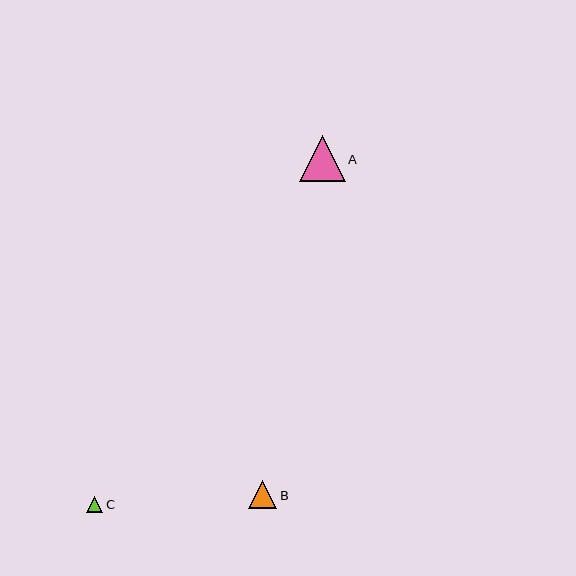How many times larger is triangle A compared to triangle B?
Triangle A is approximately 1.6 times the size of triangle B.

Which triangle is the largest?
Triangle A is the largest with a size of approximately 46 pixels.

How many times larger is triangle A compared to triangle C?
Triangle A is approximately 2.9 times the size of triangle C.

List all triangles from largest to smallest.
From largest to smallest: A, B, C.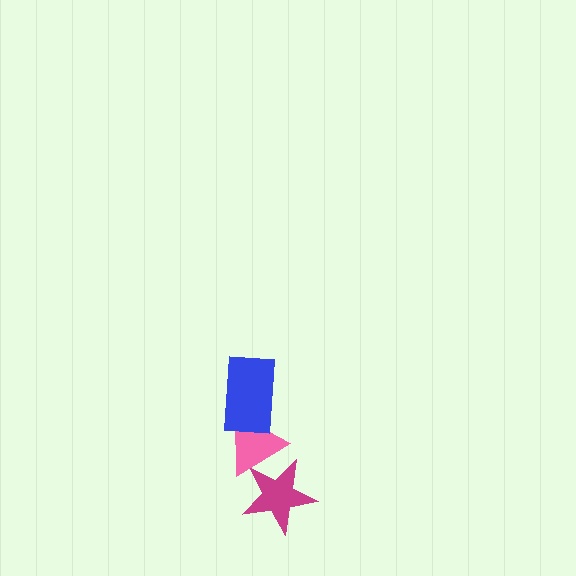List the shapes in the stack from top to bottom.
From top to bottom: the blue rectangle, the pink triangle, the magenta star.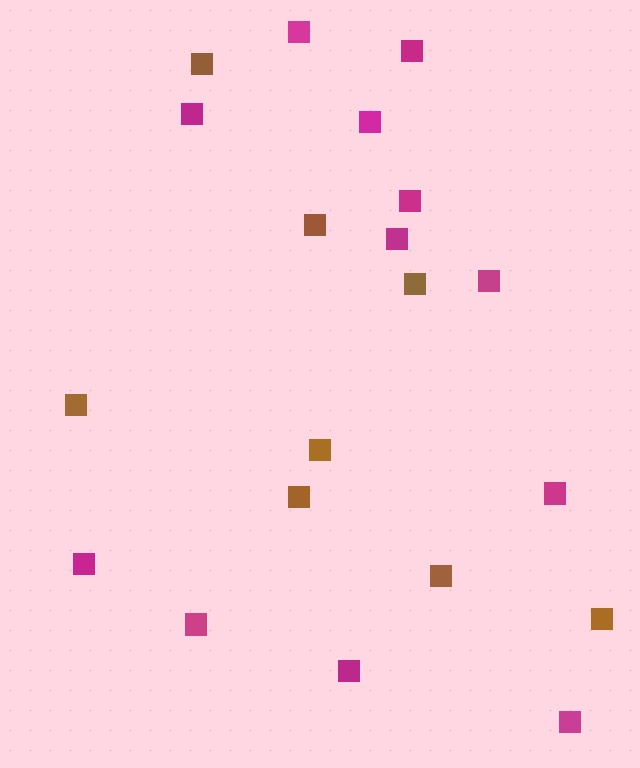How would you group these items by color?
There are 2 groups: one group of brown squares (8) and one group of magenta squares (12).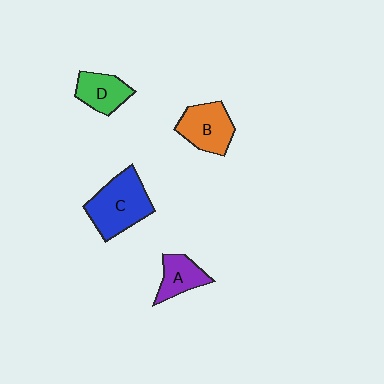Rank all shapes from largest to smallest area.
From largest to smallest: C (blue), B (orange), D (green), A (purple).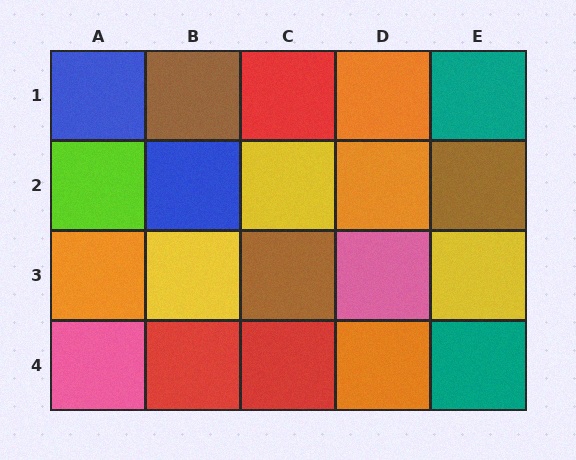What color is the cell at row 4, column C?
Red.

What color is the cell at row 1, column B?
Brown.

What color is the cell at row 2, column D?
Orange.